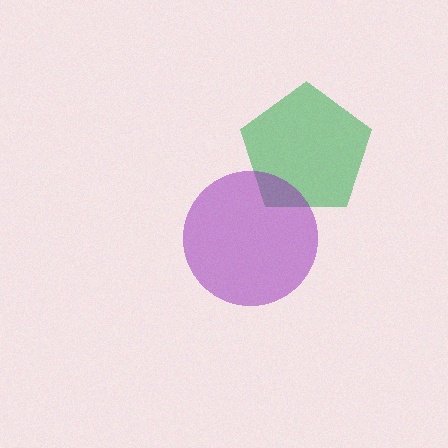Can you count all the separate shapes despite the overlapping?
Yes, there are 2 separate shapes.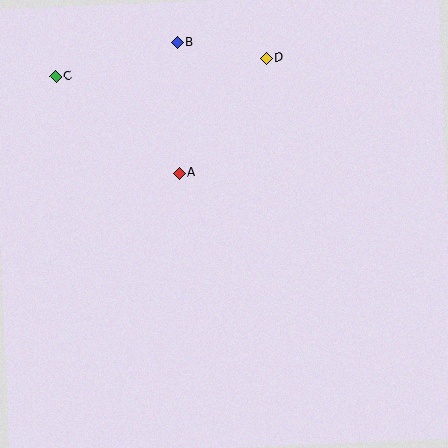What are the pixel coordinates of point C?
Point C is at (56, 76).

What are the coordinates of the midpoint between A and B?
The midpoint between A and B is at (178, 108).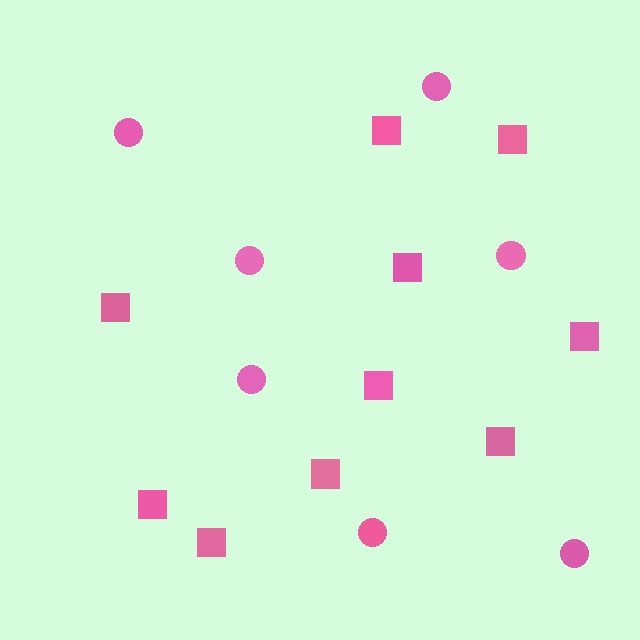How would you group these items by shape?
There are 2 groups: one group of squares (10) and one group of circles (7).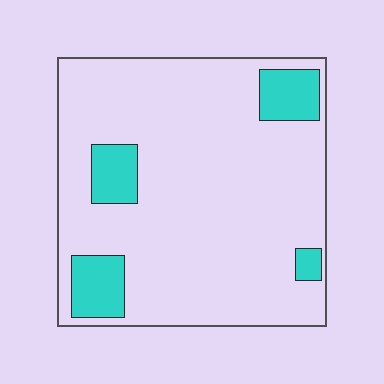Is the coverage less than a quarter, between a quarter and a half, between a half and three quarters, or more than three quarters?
Less than a quarter.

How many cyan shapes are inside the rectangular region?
4.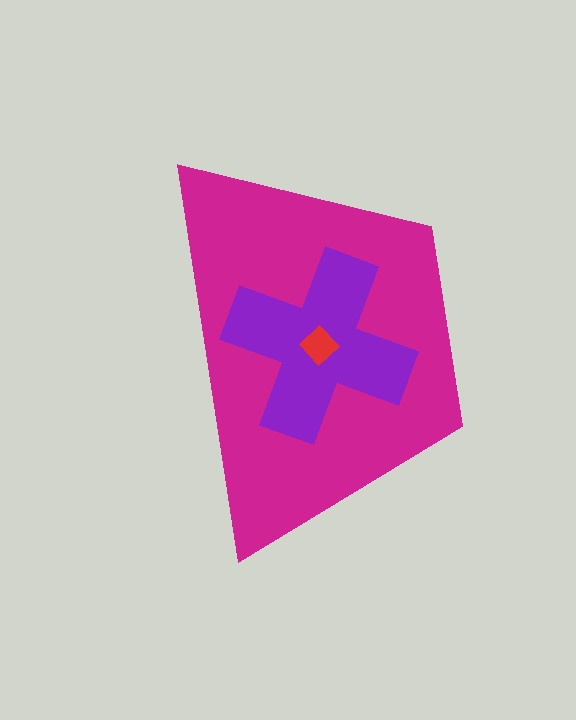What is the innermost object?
The red diamond.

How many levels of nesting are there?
3.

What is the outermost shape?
The magenta trapezoid.